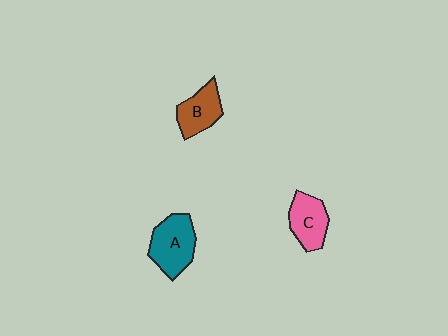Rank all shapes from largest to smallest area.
From largest to smallest: A (teal), C (pink), B (brown).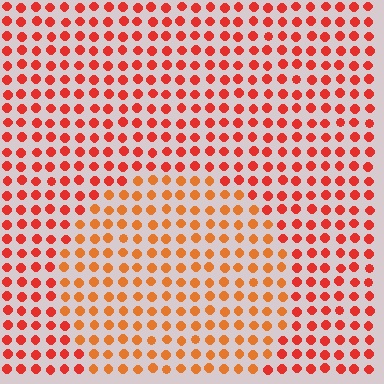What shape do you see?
I see a circle.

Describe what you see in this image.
The image is filled with small red elements in a uniform arrangement. A circle-shaped region is visible where the elements are tinted to a slightly different hue, forming a subtle color boundary.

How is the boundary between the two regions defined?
The boundary is defined purely by a slight shift in hue (about 24 degrees). Spacing, size, and orientation are identical on both sides.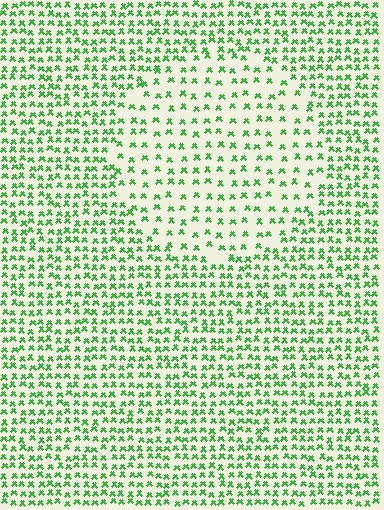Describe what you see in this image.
The image contains small green elements arranged at two different densities. A circle-shaped region is visible where the elements are less densely packed than the surrounding area.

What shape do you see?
I see a circle.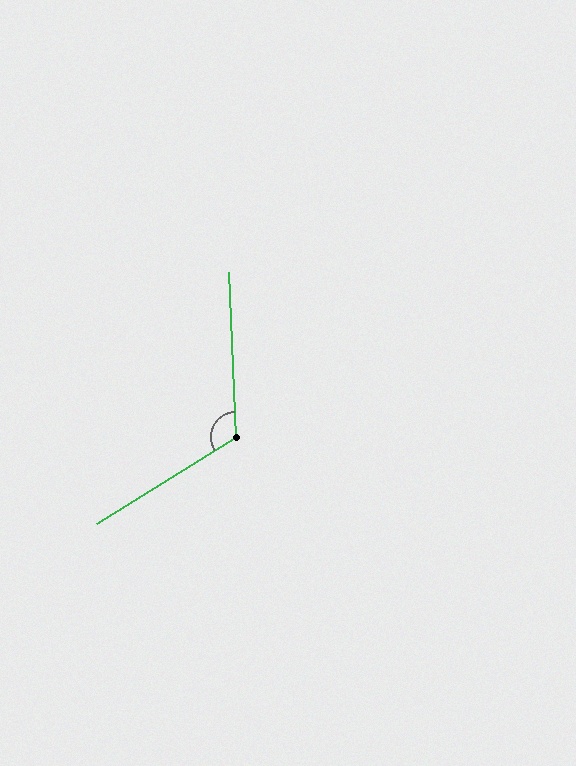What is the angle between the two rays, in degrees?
Approximately 120 degrees.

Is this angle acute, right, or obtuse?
It is obtuse.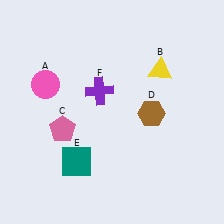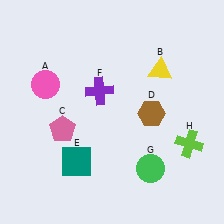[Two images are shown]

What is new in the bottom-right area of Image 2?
A green circle (G) was added in the bottom-right area of Image 2.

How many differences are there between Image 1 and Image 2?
There are 2 differences between the two images.